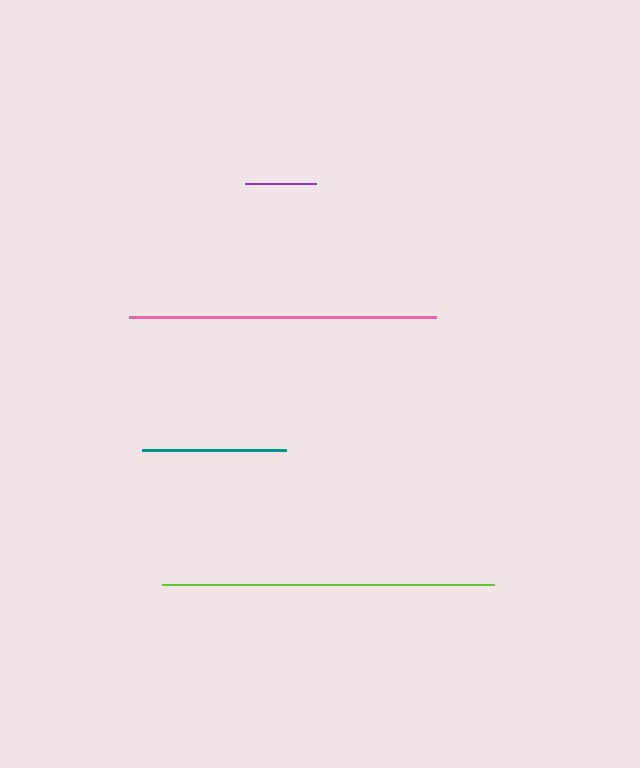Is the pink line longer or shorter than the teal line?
The pink line is longer than the teal line.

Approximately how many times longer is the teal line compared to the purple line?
The teal line is approximately 2.0 times the length of the purple line.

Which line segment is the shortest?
The purple line is the shortest at approximately 71 pixels.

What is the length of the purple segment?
The purple segment is approximately 71 pixels long.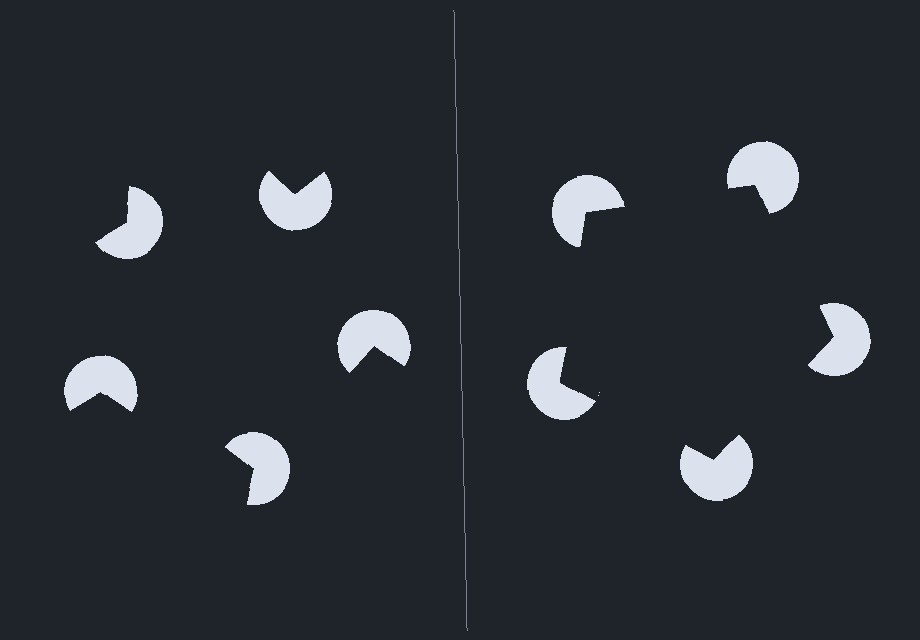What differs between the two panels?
The pac-man discs are positioned identically on both sides; only the wedge orientations differ. On the right they align to a pentagon; on the left they are misaligned.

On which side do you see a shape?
An illusory pentagon appears on the right side. On the left side the wedge cuts are rotated, so no coherent shape forms.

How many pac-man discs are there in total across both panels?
10 — 5 on each side.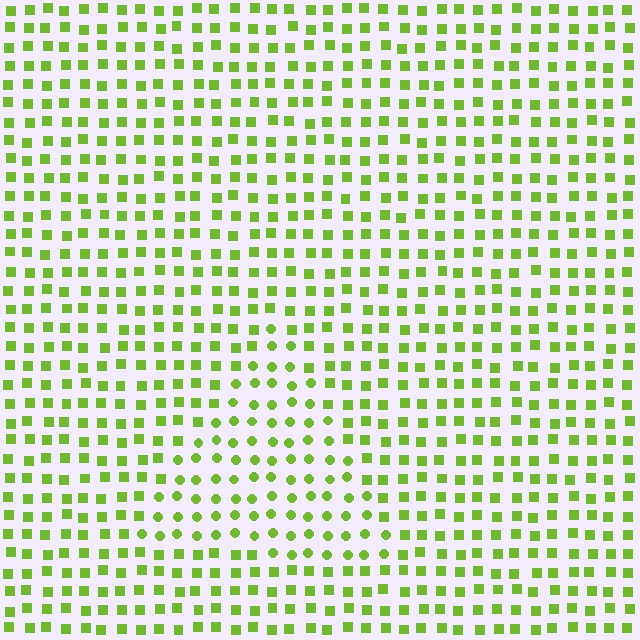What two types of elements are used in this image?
The image uses circles inside the triangle region and squares outside it.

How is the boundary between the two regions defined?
The boundary is defined by a change in element shape: circles inside vs. squares outside. All elements share the same color and spacing.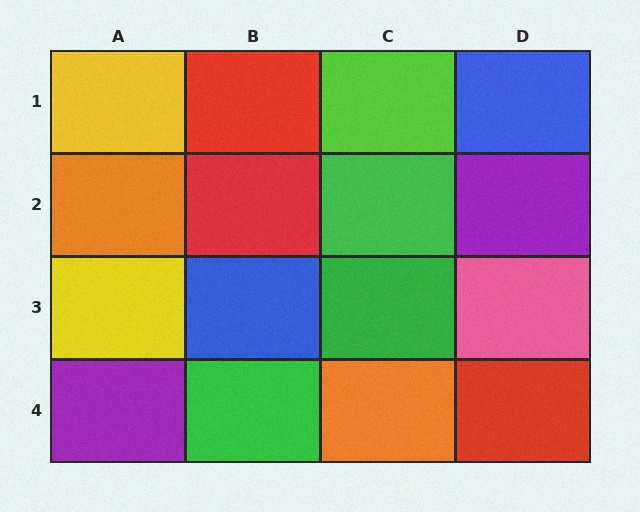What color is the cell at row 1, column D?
Blue.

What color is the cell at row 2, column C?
Green.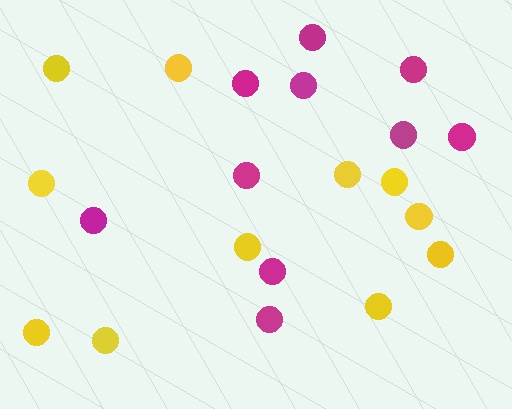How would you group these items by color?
There are 2 groups: one group of yellow circles (11) and one group of magenta circles (10).